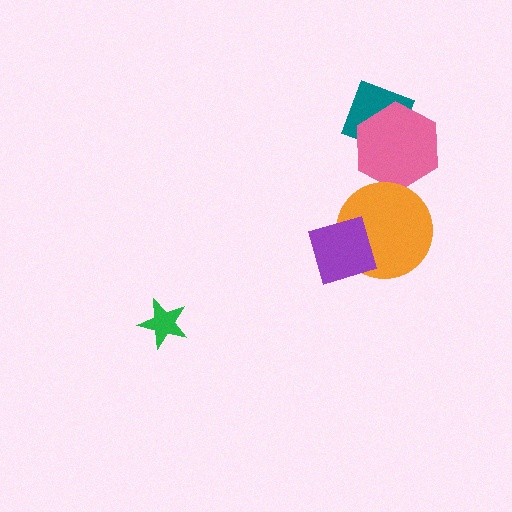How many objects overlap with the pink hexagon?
1 object overlaps with the pink hexagon.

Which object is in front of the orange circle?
The purple diamond is in front of the orange circle.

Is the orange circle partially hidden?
Yes, it is partially covered by another shape.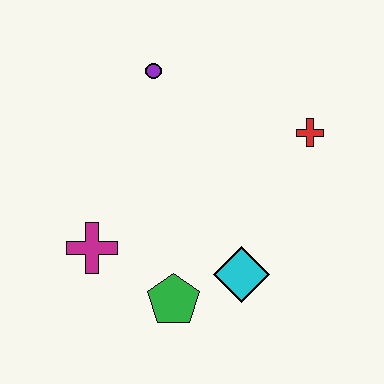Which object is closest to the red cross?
The cyan diamond is closest to the red cross.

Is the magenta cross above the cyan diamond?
Yes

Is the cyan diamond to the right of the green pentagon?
Yes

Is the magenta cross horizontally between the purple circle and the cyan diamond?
No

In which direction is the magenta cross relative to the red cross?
The magenta cross is to the left of the red cross.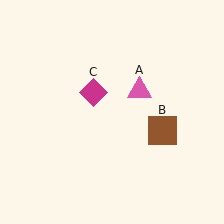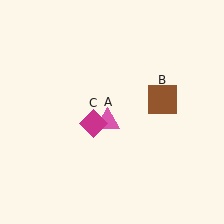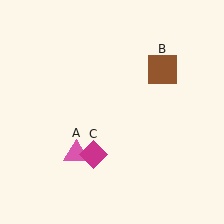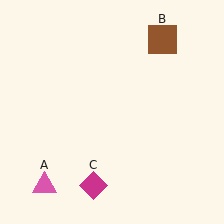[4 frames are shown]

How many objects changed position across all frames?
3 objects changed position: pink triangle (object A), brown square (object B), magenta diamond (object C).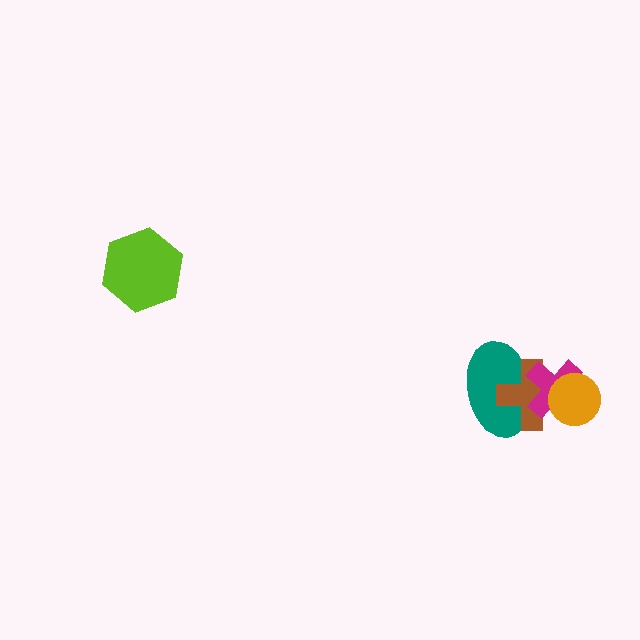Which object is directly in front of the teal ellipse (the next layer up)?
The brown cross is directly in front of the teal ellipse.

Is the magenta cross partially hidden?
Yes, it is partially covered by another shape.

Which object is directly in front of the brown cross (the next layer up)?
The magenta cross is directly in front of the brown cross.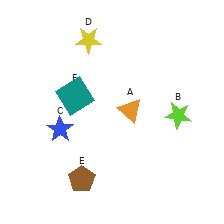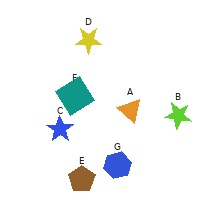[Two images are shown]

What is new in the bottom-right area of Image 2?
A blue hexagon (G) was added in the bottom-right area of Image 2.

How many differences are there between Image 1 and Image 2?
There is 1 difference between the two images.